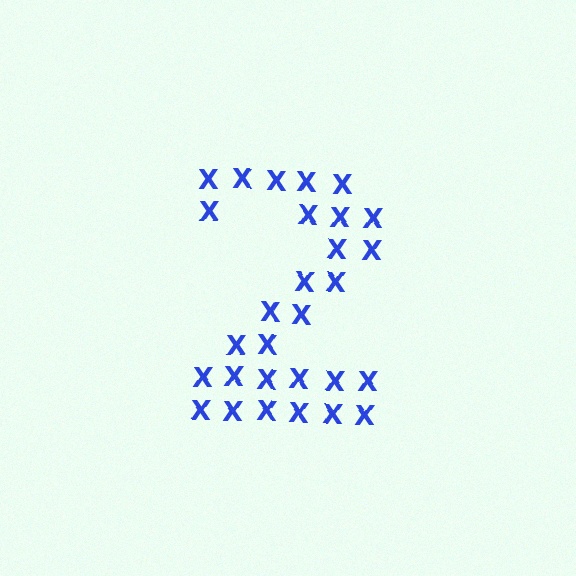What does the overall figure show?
The overall figure shows the digit 2.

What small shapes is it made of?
It is made of small letter X's.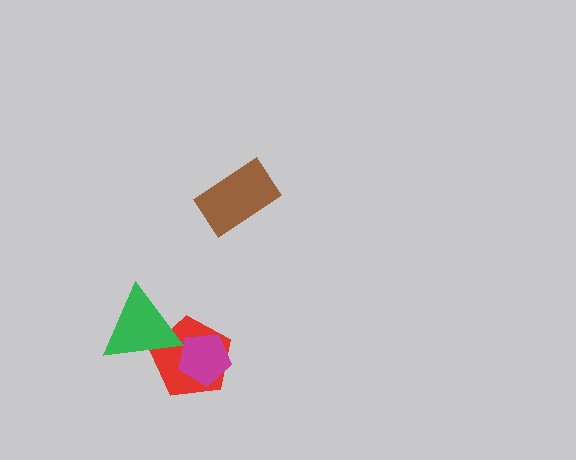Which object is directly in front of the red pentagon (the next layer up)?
The magenta pentagon is directly in front of the red pentagon.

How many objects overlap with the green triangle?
1 object overlaps with the green triangle.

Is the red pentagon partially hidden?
Yes, it is partially covered by another shape.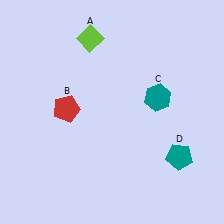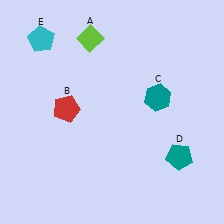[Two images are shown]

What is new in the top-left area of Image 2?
A cyan pentagon (E) was added in the top-left area of Image 2.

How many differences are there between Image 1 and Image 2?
There is 1 difference between the two images.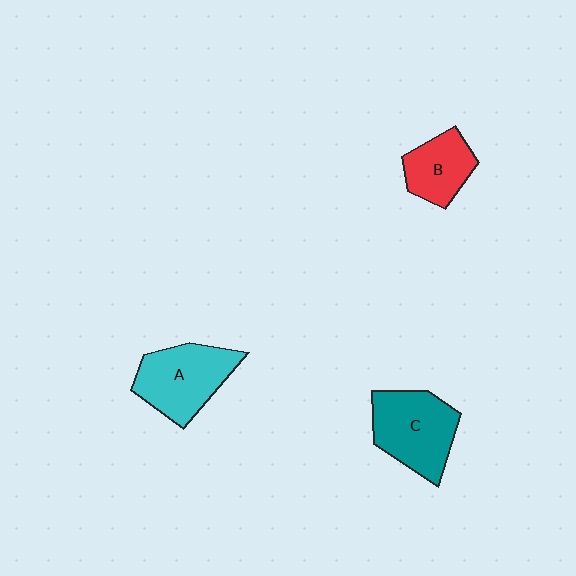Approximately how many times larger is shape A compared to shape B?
Approximately 1.4 times.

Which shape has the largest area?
Shape C (teal).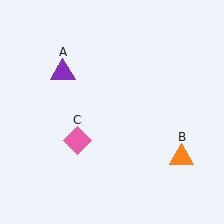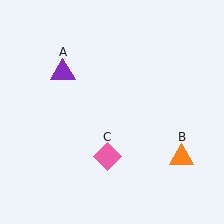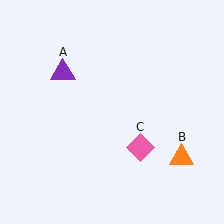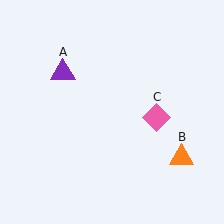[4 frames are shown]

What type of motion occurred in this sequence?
The pink diamond (object C) rotated counterclockwise around the center of the scene.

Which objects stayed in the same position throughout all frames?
Purple triangle (object A) and orange triangle (object B) remained stationary.